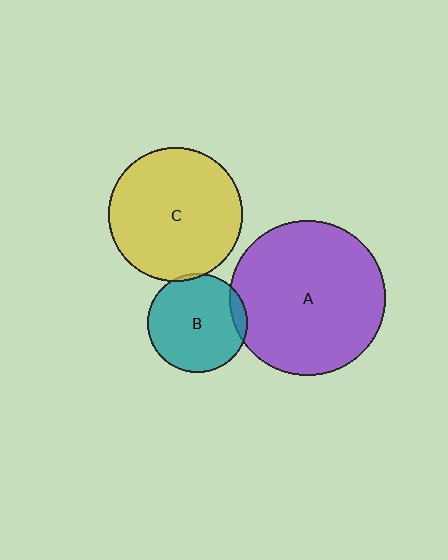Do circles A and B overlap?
Yes.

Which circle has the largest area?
Circle A (purple).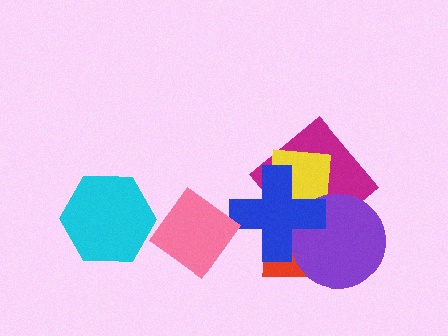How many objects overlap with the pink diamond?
0 objects overlap with the pink diamond.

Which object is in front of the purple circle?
The blue cross is in front of the purple circle.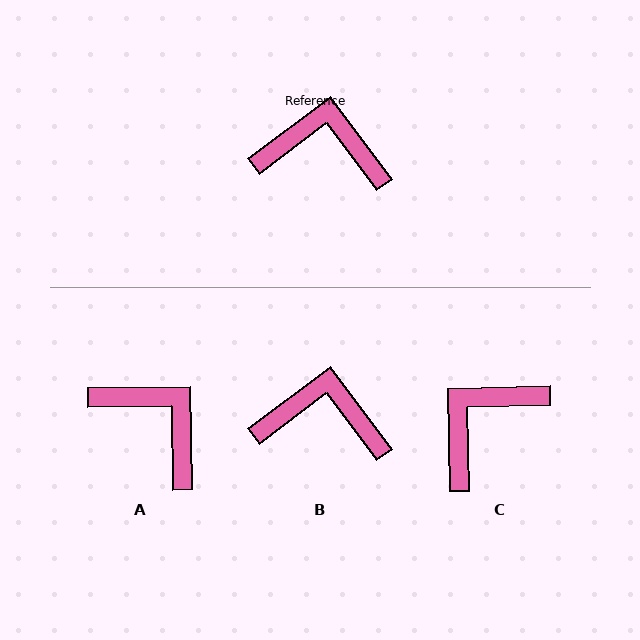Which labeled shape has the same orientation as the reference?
B.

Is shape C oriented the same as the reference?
No, it is off by about 54 degrees.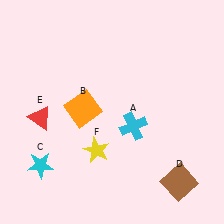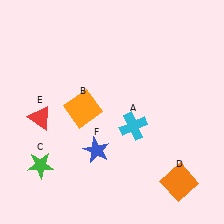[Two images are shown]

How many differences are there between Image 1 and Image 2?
There are 3 differences between the two images.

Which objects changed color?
C changed from cyan to green. D changed from brown to orange. F changed from yellow to blue.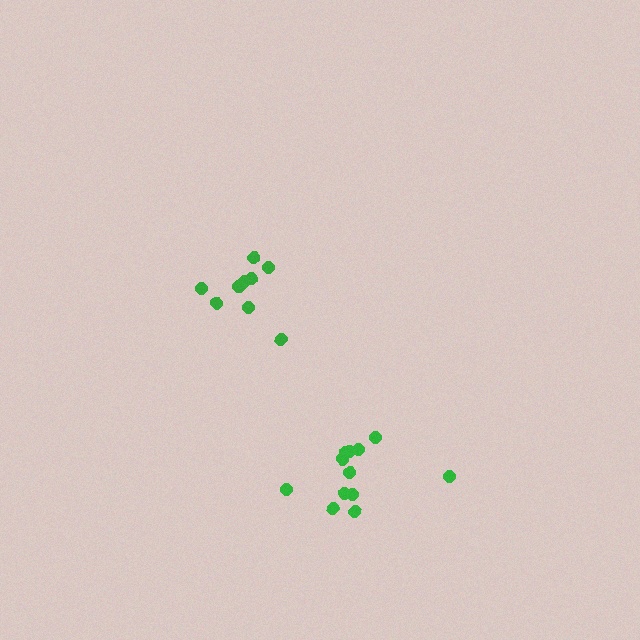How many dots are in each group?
Group 1: 12 dots, Group 2: 9 dots (21 total).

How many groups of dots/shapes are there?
There are 2 groups.